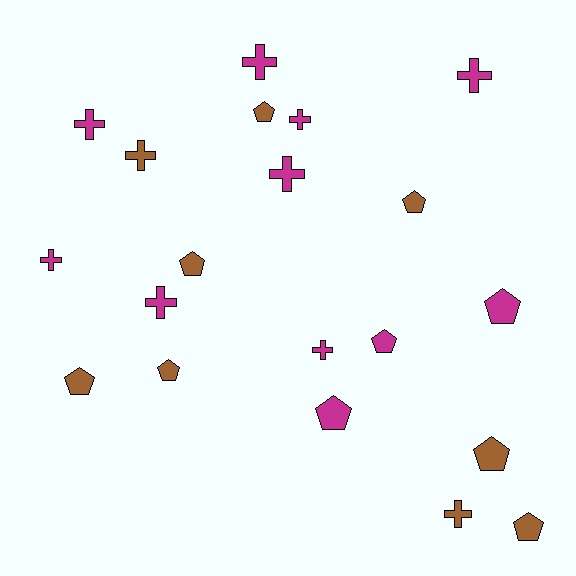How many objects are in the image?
There are 20 objects.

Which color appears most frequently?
Magenta, with 11 objects.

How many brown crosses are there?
There are 2 brown crosses.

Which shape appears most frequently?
Pentagon, with 10 objects.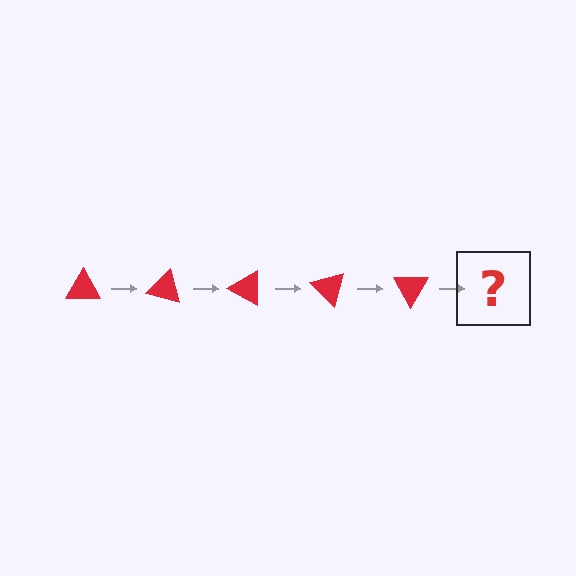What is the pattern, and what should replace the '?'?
The pattern is that the triangle rotates 15 degrees each step. The '?' should be a red triangle rotated 75 degrees.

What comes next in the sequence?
The next element should be a red triangle rotated 75 degrees.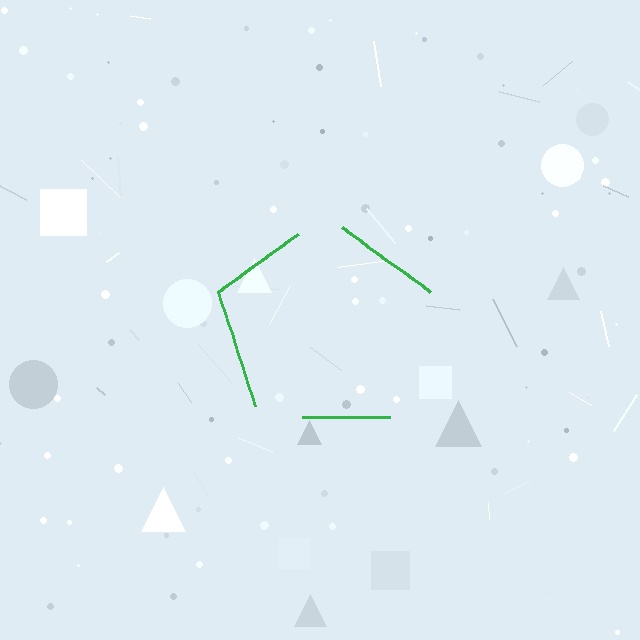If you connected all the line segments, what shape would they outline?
They would outline a pentagon.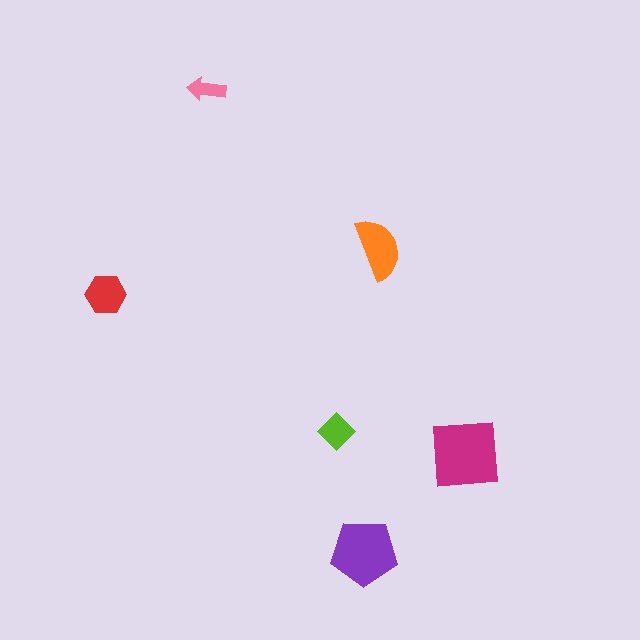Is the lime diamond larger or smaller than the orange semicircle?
Smaller.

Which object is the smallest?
The pink arrow.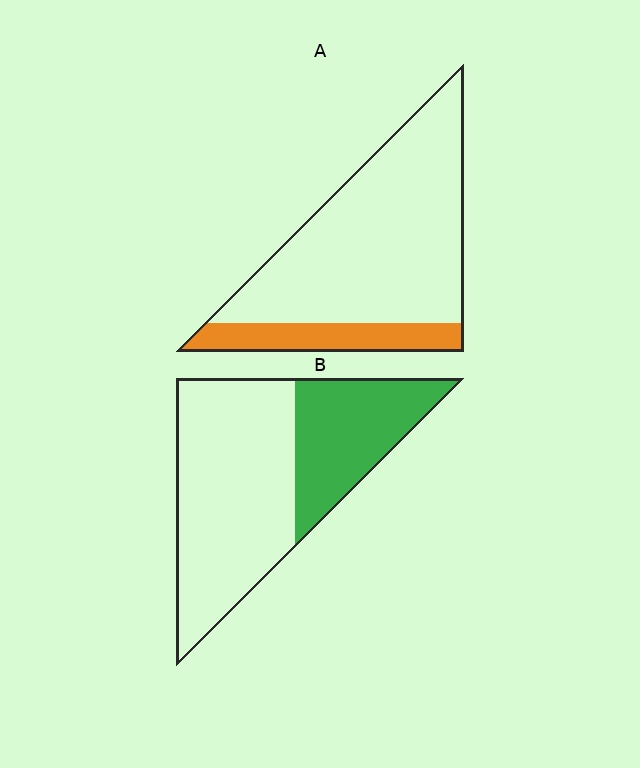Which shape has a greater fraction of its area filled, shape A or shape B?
Shape B.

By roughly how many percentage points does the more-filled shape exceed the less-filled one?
By roughly 15 percentage points (B over A).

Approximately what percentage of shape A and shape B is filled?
A is approximately 20% and B is approximately 35%.